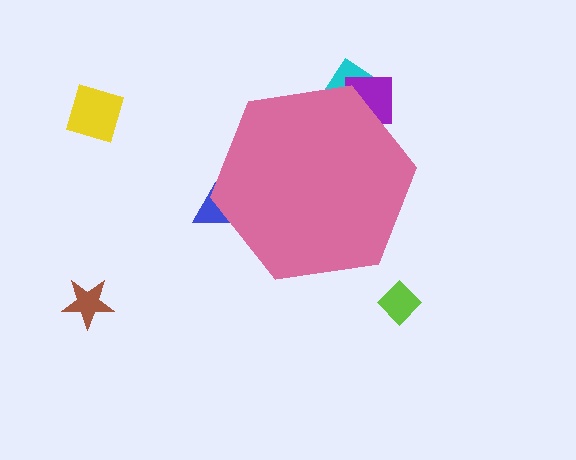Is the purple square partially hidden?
Yes, the purple square is partially hidden behind the pink hexagon.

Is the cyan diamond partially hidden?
Yes, the cyan diamond is partially hidden behind the pink hexagon.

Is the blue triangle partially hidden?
Yes, the blue triangle is partially hidden behind the pink hexagon.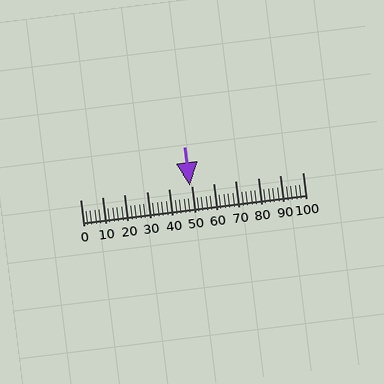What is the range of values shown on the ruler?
The ruler shows values from 0 to 100.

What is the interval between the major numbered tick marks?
The major tick marks are spaced 10 units apart.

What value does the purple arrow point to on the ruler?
The purple arrow points to approximately 50.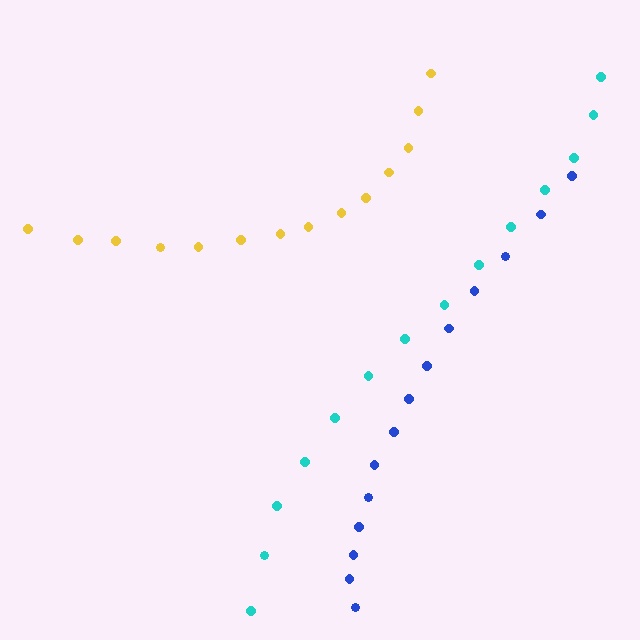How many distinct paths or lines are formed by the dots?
There are 3 distinct paths.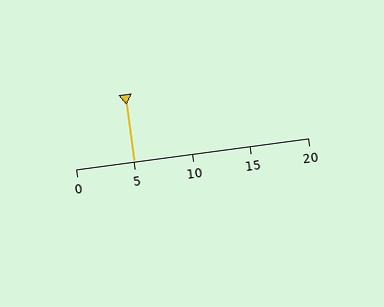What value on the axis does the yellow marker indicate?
The marker indicates approximately 5.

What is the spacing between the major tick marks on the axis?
The major ticks are spaced 5 apart.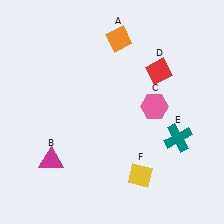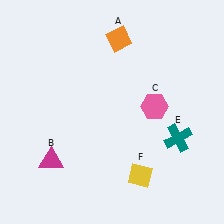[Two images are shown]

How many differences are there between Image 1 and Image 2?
There is 1 difference between the two images.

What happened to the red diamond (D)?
The red diamond (D) was removed in Image 2. It was in the top-right area of Image 1.